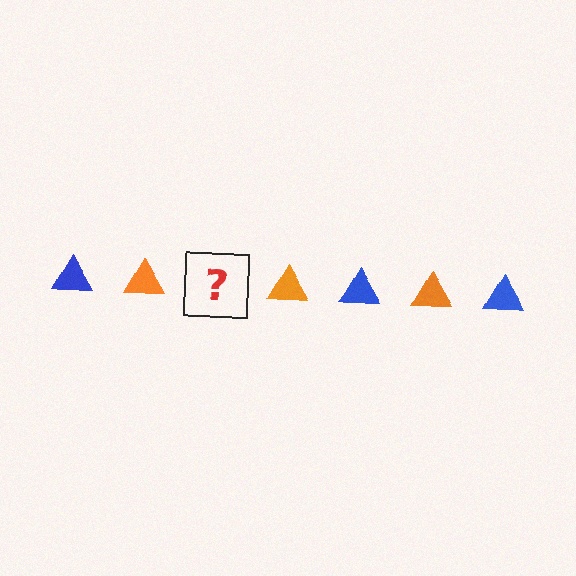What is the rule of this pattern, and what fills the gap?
The rule is that the pattern cycles through blue, orange triangles. The gap should be filled with a blue triangle.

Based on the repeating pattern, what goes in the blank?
The blank should be a blue triangle.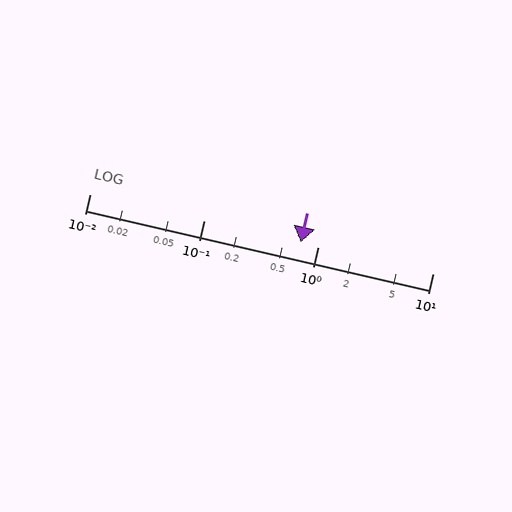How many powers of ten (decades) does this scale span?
The scale spans 3 decades, from 0.01 to 10.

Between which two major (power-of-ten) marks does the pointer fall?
The pointer is between 0.1 and 1.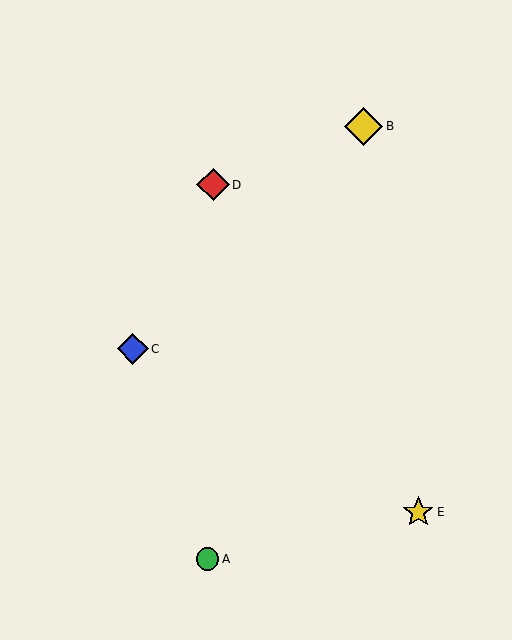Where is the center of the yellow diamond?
The center of the yellow diamond is at (364, 126).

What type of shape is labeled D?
Shape D is a red diamond.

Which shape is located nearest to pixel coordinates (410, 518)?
The yellow star (labeled E) at (418, 512) is nearest to that location.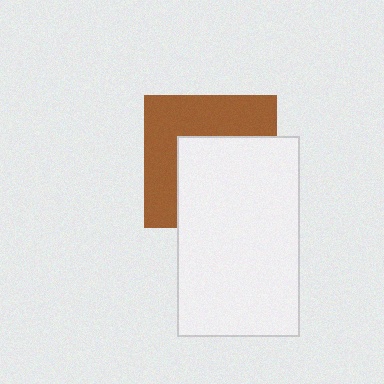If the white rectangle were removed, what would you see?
You would see the complete brown square.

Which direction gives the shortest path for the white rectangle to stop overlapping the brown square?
Moving toward the lower-right gives the shortest separation.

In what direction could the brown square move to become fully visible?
The brown square could move toward the upper-left. That would shift it out from behind the white rectangle entirely.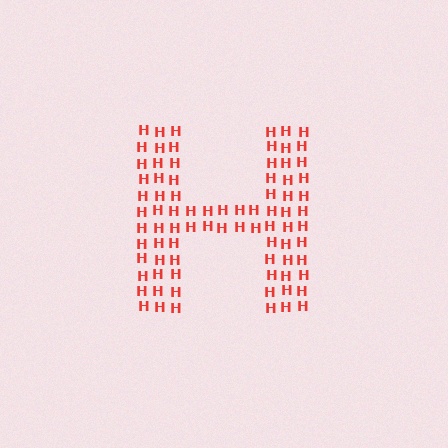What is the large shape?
The large shape is the letter H.